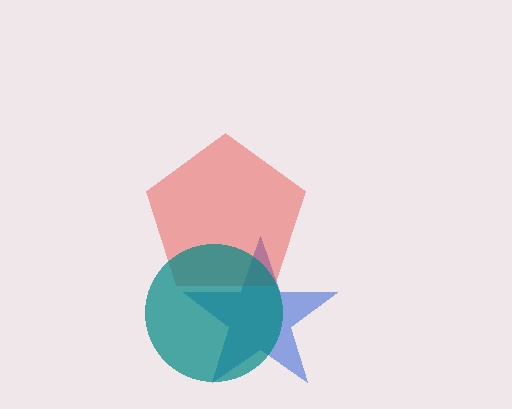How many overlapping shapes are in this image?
There are 3 overlapping shapes in the image.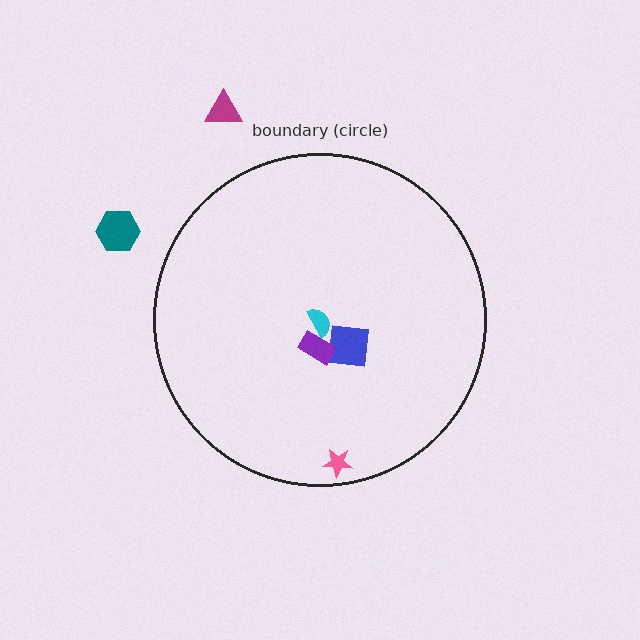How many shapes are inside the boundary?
4 inside, 2 outside.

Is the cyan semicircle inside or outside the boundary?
Inside.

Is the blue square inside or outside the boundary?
Inside.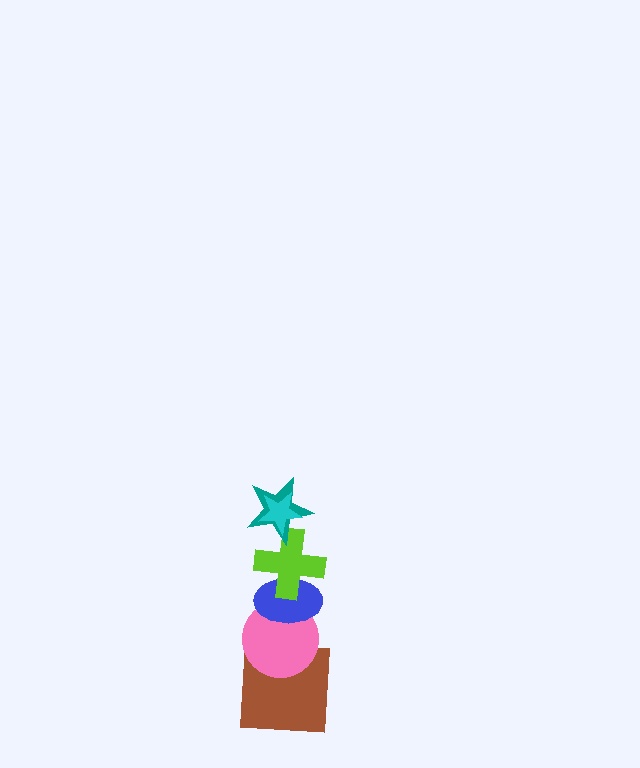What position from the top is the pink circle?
The pink circle is 5th from the top.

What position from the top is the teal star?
The teal star is 2nd from the top.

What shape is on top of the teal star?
The cyan star is on top of the teal star.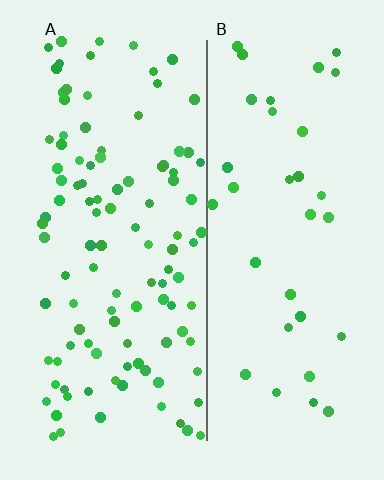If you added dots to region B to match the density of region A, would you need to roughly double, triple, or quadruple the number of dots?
Approximately triple.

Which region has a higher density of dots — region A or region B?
A (the left).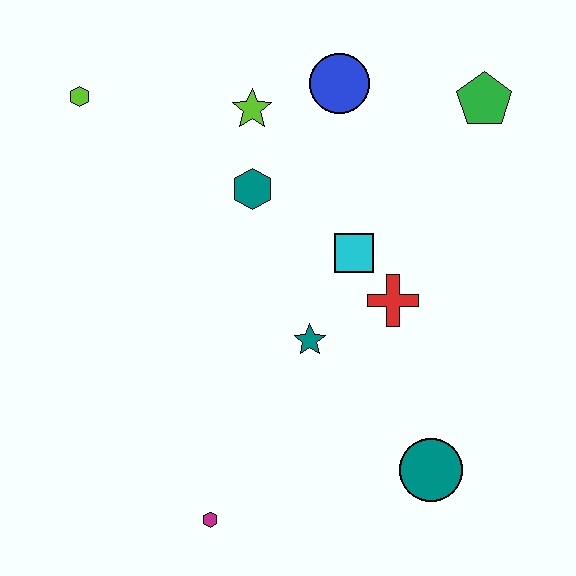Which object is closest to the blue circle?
The lime star is closest to the blue circle.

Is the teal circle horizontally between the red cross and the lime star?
No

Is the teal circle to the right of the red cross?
Yes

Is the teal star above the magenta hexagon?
Yes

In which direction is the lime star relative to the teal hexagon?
The lime star is above the teal hexagon.